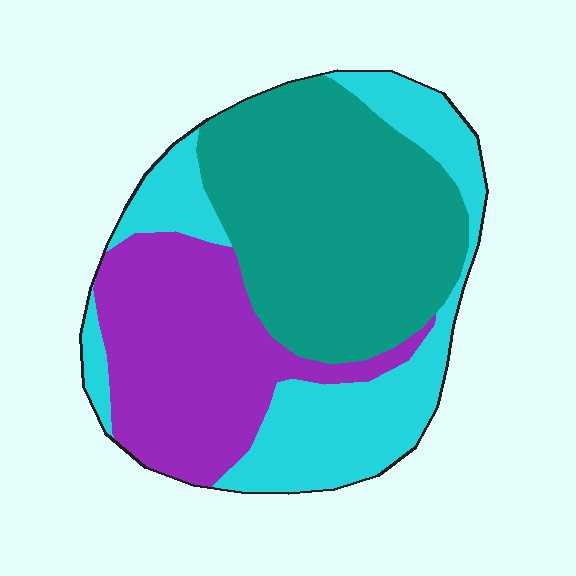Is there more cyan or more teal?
Teal.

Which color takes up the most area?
Teal, at roughly 40%.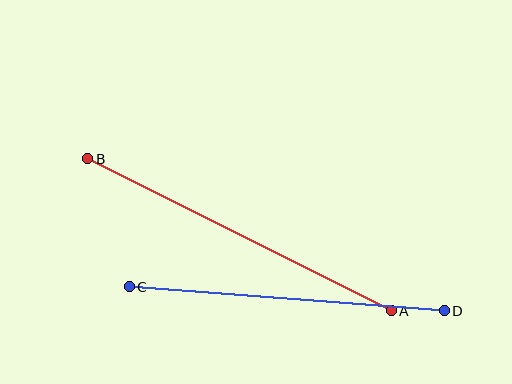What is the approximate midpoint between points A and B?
The midpoint is at approximately (240, 235) pixels.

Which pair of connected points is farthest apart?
Points A and B are farthest apart.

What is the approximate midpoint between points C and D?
The midpoint is at approximately (287, 299) pixels.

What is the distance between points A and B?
The distance is approximately 339 pixels.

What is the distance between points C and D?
The distance is approximately 316 pixels.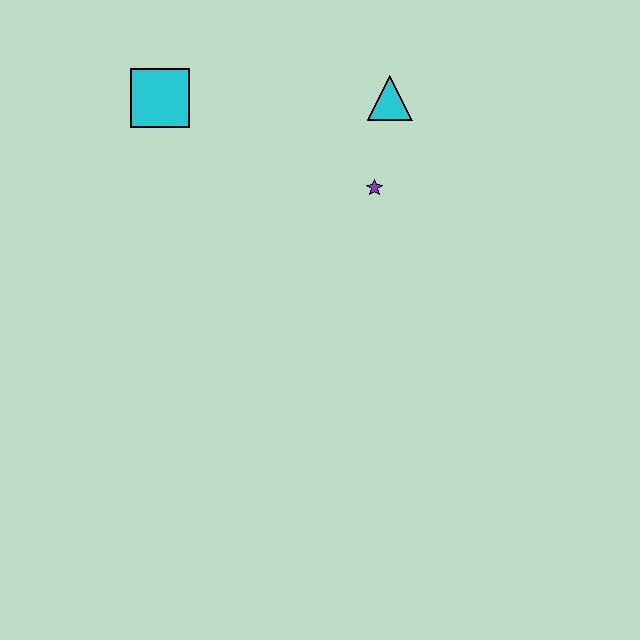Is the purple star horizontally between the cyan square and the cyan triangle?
Yes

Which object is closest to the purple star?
The cyan triangle is closest to the purple star.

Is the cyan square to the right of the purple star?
No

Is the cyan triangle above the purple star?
Yes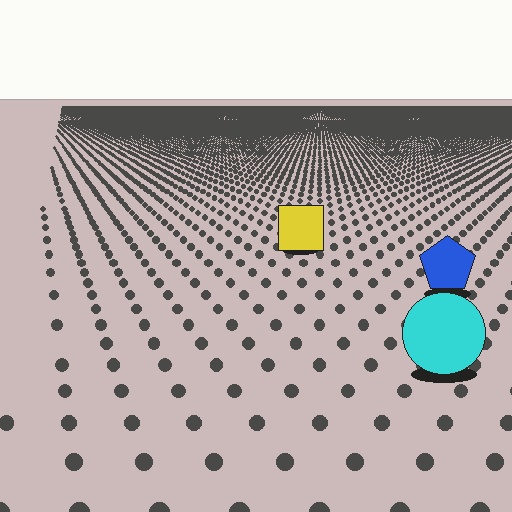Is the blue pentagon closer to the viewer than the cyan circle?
No. The cyan circle is closer — you can tell from the texture gradient: the ground texture is coarser near it.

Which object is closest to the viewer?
The cyan circle is closest. The texture marks near it are larger and more spread out.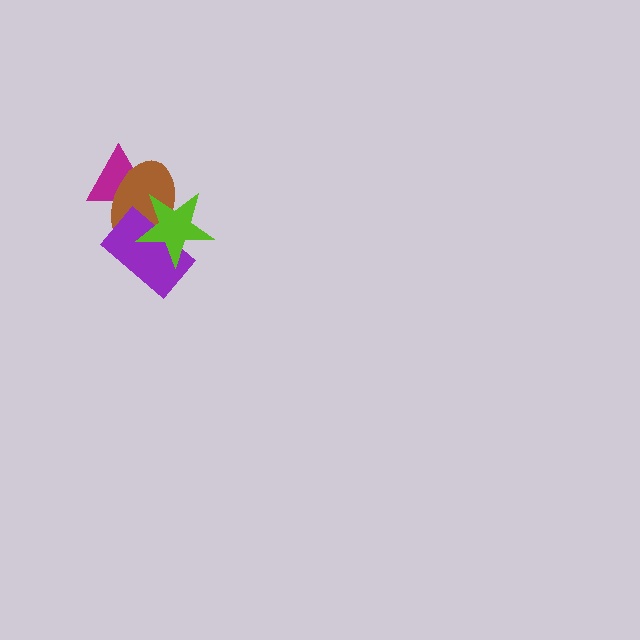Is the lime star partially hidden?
No, no other shape covers it.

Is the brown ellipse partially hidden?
Yes, it is partially covered by another shape.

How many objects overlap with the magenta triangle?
1 object overlaps with the magenta triangle.